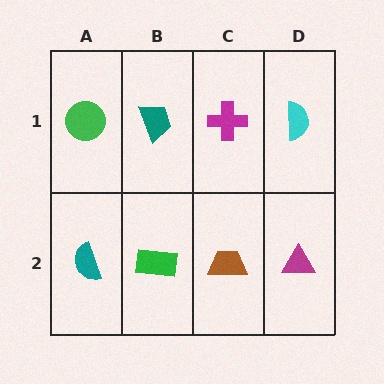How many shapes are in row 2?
4 shapes.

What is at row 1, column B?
A teal trapezoid.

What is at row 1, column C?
A magenta cross.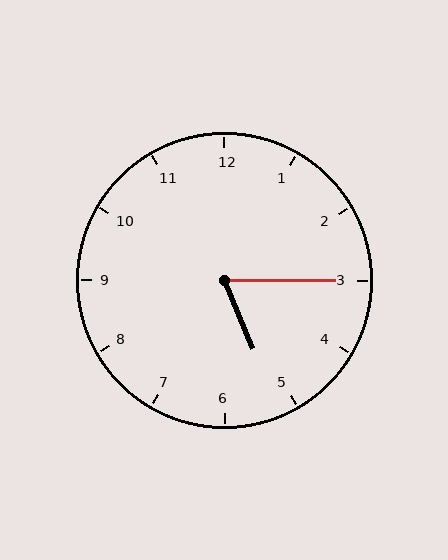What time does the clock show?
5:15.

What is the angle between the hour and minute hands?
Approximately 68 degrees.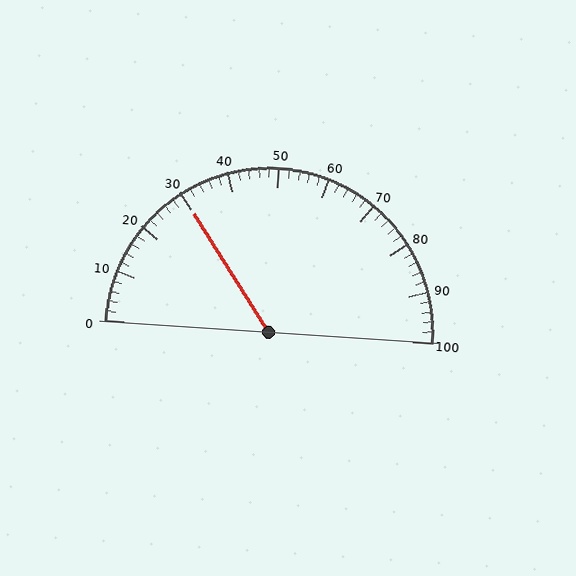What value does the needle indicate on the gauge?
The needle indicates approximately 30.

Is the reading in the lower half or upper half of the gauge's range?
The reading is in the lower half of the range (0 to 100).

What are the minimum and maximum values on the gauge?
The gauge ranges from 0 to 100.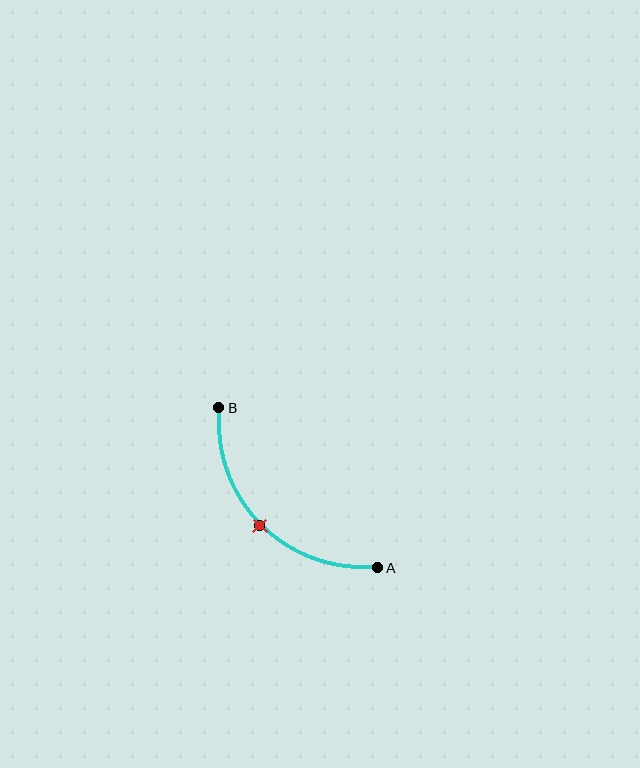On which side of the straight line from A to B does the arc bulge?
The arc bulges below and to the left of the straight line connecting A and B.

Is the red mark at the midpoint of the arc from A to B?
Yes. The red mark lies on the arc at equal arc-length from both A and B — it is the arc midpoint.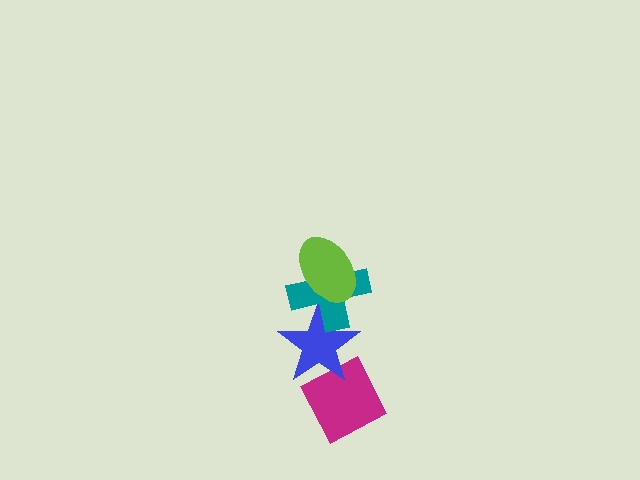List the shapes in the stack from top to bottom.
From top to bottom: the lime ellipse, the teal cross, the blue star, the magenta diamond.